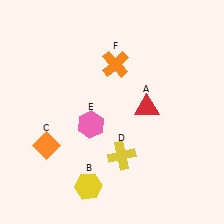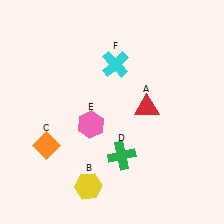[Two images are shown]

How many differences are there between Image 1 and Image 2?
There are 2 differences between the two images.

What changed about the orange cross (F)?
In Image 1, F is orange. In Image 2, it changed to cyan.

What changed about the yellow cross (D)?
In Image 1, D is yellow. In Image 2, it changed to green.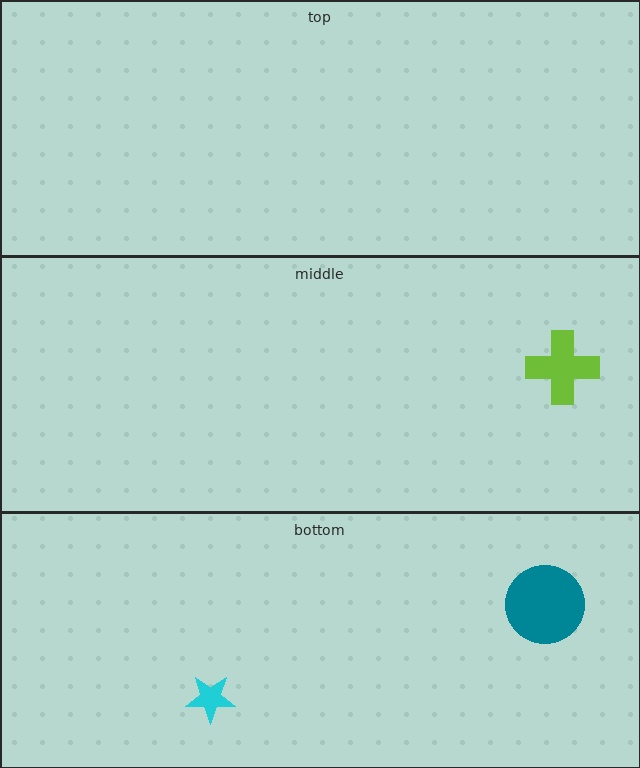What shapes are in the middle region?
The lime cross.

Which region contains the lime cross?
The middle region.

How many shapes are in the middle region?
1.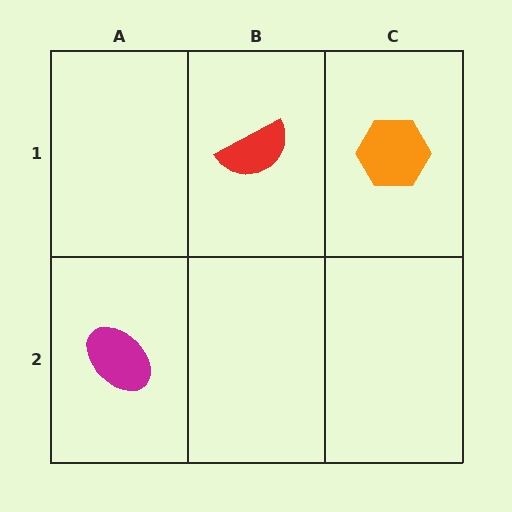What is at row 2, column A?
A magenta ellipse.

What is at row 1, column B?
A red semicircle.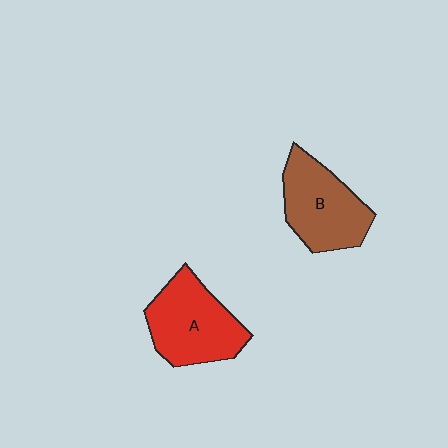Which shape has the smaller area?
Shape B (brown).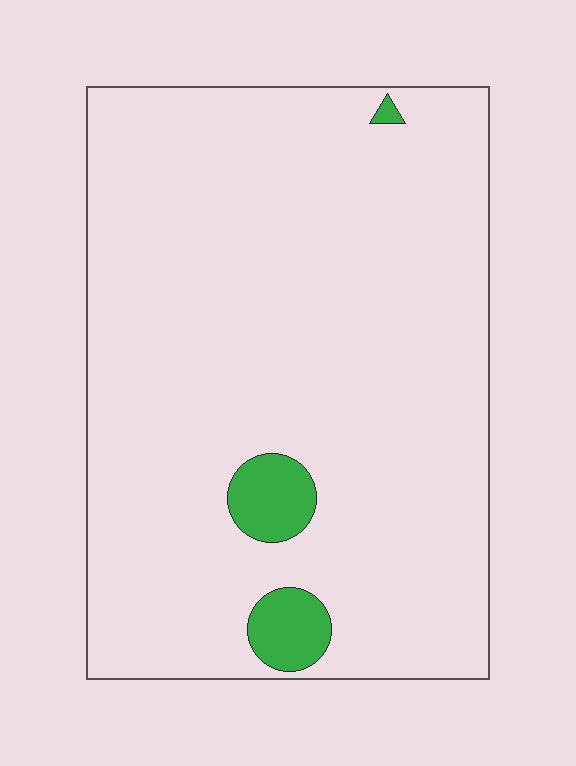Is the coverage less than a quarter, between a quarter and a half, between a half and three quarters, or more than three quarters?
Less than a quarter.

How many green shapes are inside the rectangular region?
3.